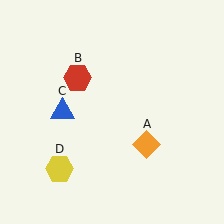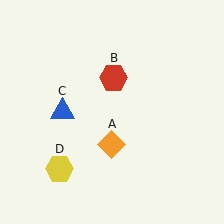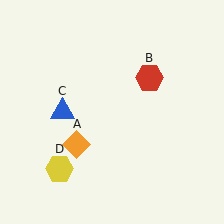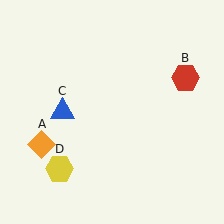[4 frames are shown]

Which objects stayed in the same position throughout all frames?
Blue triangle (object C) and yellow hexagon (object D) remained stationary.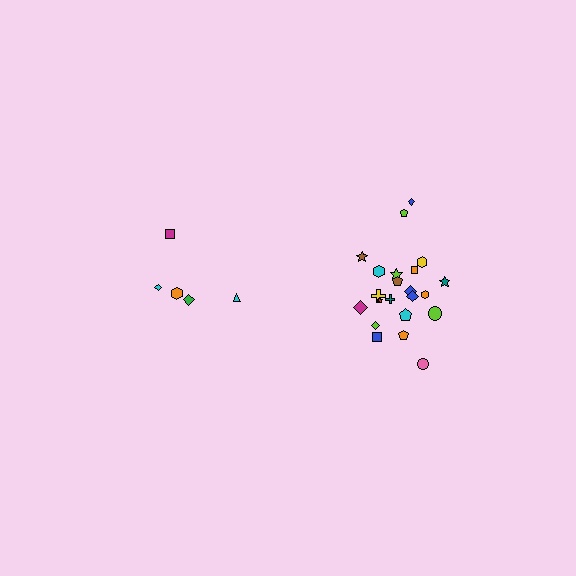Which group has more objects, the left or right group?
The right group.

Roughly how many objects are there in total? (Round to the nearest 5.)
Roughly 25 objects in total.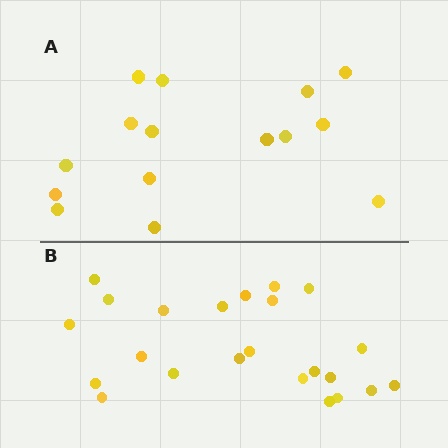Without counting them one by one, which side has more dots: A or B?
Region B (the bottom region) has more dots.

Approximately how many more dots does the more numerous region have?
Region B has roughly 8 or so more dots than region A.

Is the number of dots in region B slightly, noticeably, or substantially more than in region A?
Region B has substantially more. The ratio is roughly 1.5 to 1.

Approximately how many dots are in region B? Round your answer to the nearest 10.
About 20 dots. (The exact count is 23, which rounds to 20.)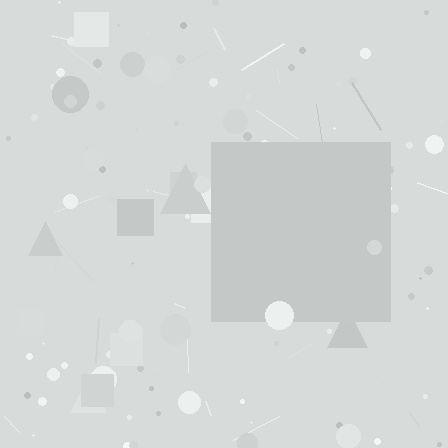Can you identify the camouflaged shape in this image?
The camouflaged shape is a square.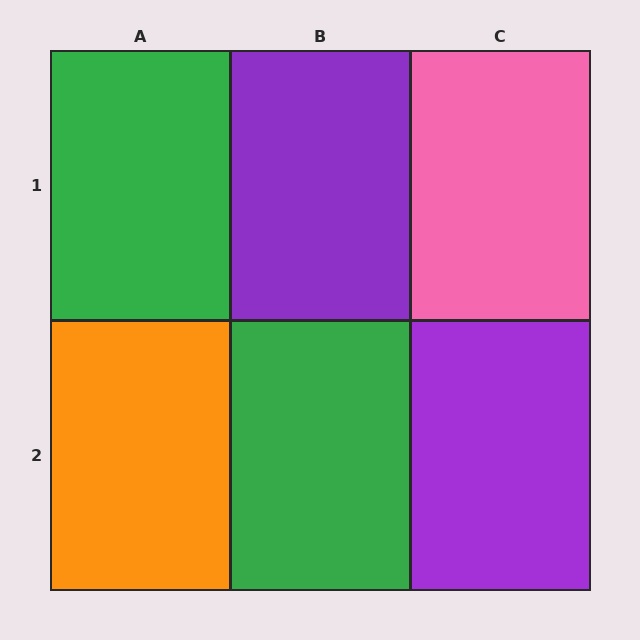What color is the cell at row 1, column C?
Pink.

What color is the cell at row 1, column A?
Green.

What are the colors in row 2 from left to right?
Orange, green, purple.